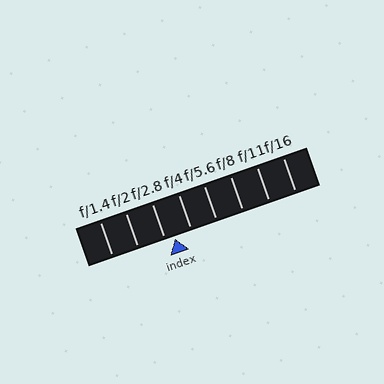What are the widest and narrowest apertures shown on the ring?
The widest aperture shown is f/1.4 and the narrowest is f/16.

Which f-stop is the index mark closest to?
The index mark is closest to f/2.8.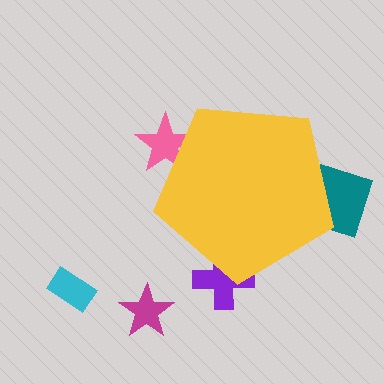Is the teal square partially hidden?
Yes, the teal square is partially hidden behind the yellow pentagon.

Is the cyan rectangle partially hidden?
No, the cyan rectangle is fully visible.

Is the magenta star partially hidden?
No, the magenta star is fully visible.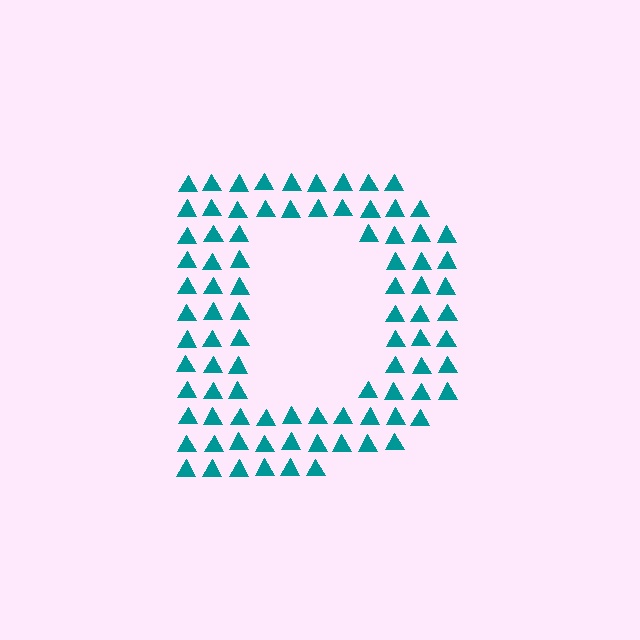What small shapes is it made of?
It is made of small triangles.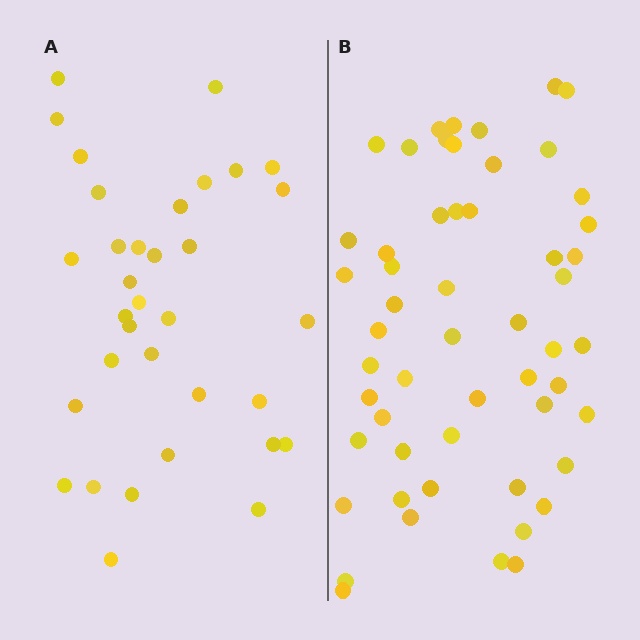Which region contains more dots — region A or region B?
Region B (the right region) has more dots.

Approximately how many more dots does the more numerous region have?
Region B has approximately 20 more dots than region A.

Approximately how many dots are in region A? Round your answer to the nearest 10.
About 30 dots. (The exact count is 34, which rounds to 30.)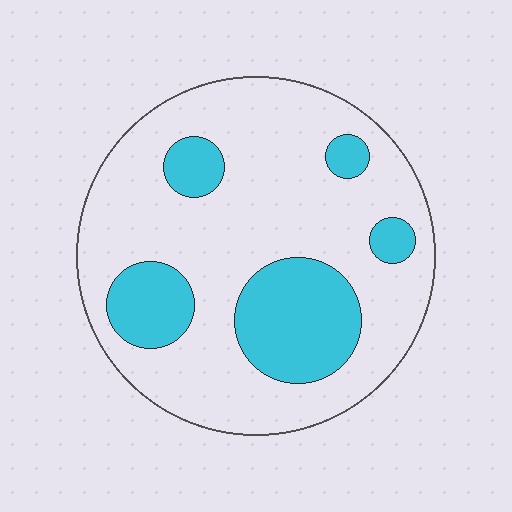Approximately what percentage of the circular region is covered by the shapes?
Approximately 25%.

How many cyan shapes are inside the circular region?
5.